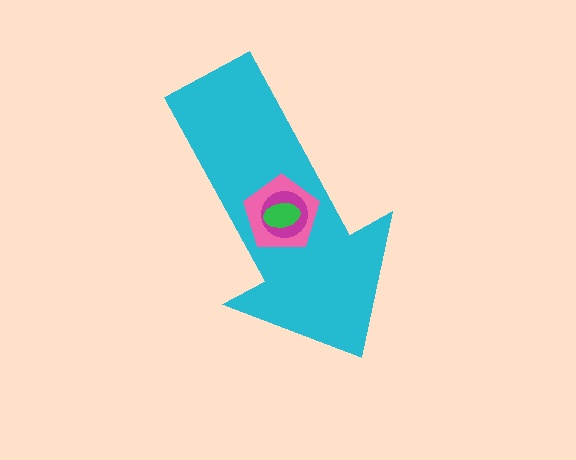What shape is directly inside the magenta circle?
The green ellipse.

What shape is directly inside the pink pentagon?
The magenta circle.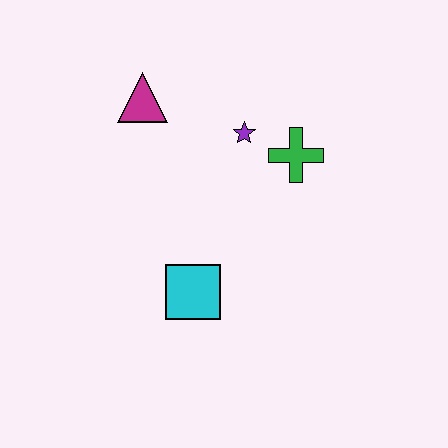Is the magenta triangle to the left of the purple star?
Yes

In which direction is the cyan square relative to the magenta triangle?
The cyan square is below the magenta triangle.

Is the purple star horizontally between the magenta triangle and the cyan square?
No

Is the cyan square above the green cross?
No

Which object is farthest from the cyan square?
The magenta triangle is farthest from the cyan square.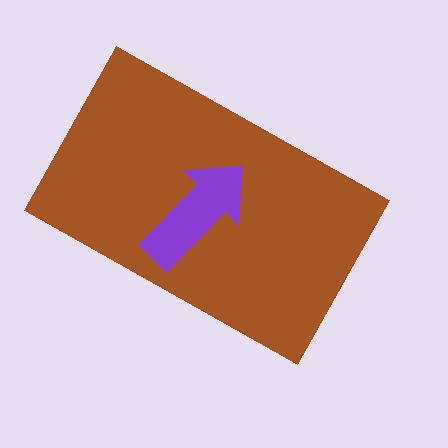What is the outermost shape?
The brown rectangle.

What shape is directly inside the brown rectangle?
The purple arrow.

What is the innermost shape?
The purple arrow.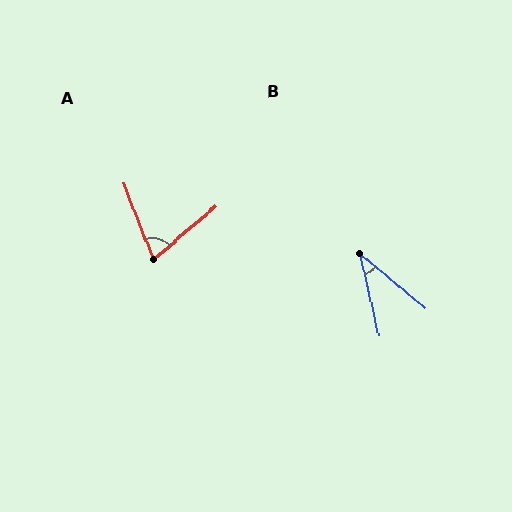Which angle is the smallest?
B, at approximately 37 degrees.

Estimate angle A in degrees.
Approximately 71 degrees.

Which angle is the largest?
A, at approximately 71 degrees.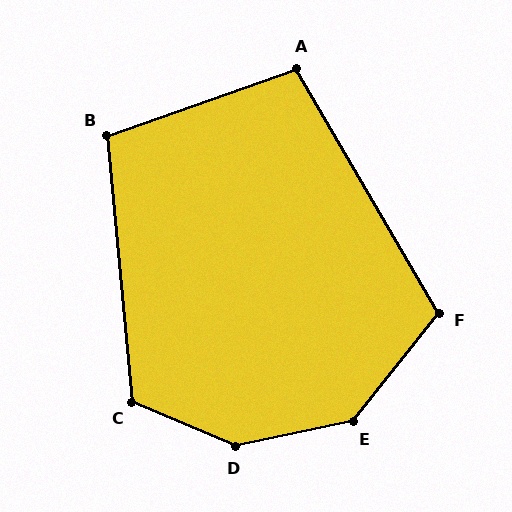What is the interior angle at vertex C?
Approximately 119 degrees (obtuse).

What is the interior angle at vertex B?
Approximately 104 degrees (obtuse).